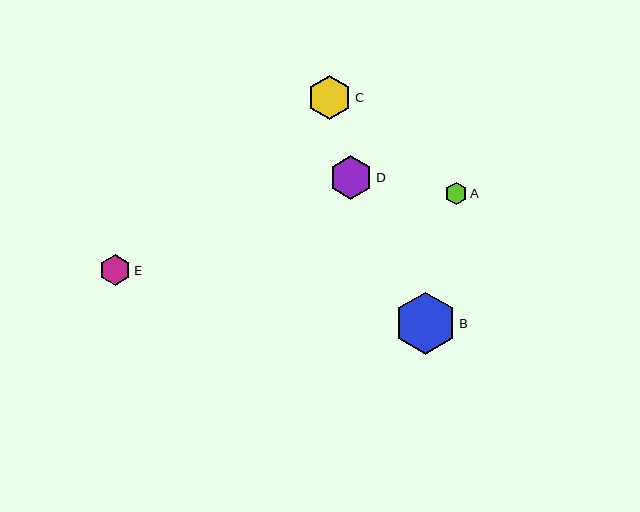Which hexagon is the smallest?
Hexagon A is the smallest with a size of approximately 22 pixels.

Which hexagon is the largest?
Hexagon B is the largest with a size of approximately 62 pixels.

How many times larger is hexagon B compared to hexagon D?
Hexagon B is approximately 1.4 times the size of hexagon D.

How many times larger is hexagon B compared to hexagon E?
Hexagon B is approximately 2.0 times the size of hexagon E.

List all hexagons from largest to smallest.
From largest to smallest: B, C, D, E, A.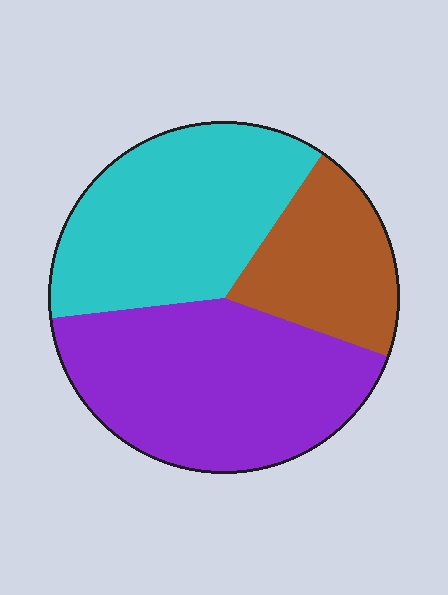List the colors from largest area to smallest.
From largest to smallest: purple, cyan, brown.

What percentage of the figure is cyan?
Cyan takes up about three eighths (3/8) of the figure.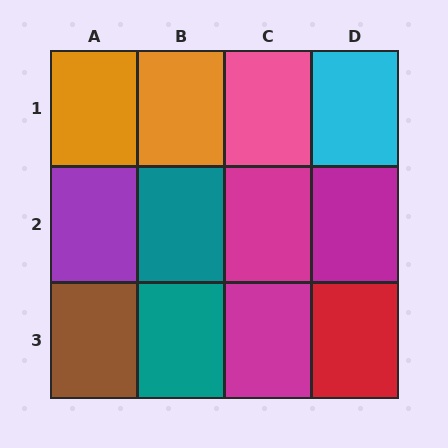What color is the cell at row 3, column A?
Brown.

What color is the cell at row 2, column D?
Magenta.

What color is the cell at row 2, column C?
Magenta.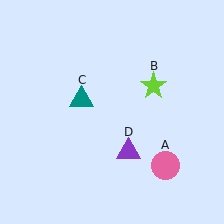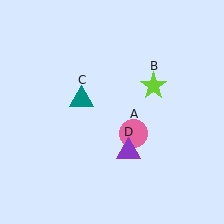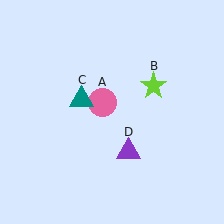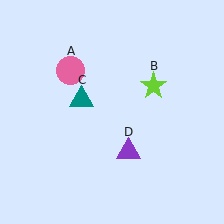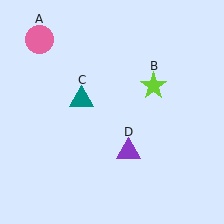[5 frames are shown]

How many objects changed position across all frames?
1 object changed position: pink circle (object A).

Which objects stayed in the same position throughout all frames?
Lime star (object B) and teal triangle (object C) and purple triangle (object D) remained stationary.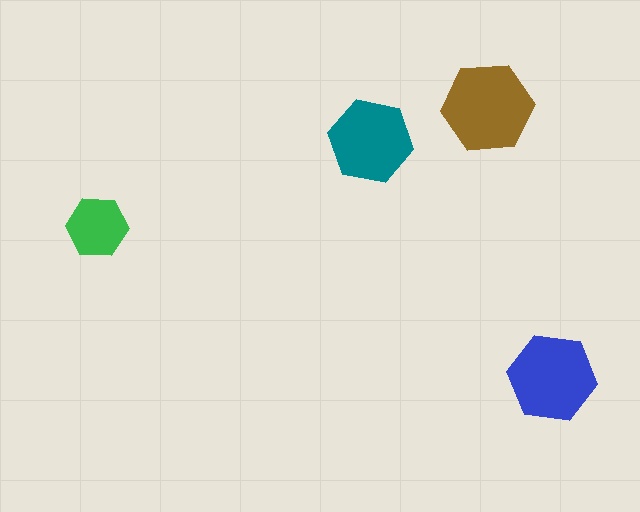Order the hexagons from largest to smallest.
the brown one, the blue one, the teal one, the green one.